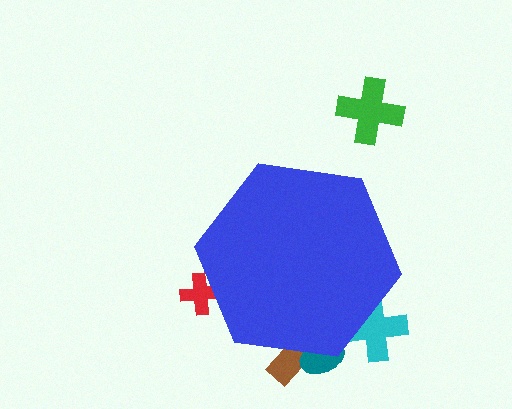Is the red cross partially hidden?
Yes, the red cross is partially hidden behind the blue hexagon.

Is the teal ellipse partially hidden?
Yes, the teal ellipse is partially hidden behind the blue hexagon.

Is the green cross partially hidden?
No, the green cross is fully visible.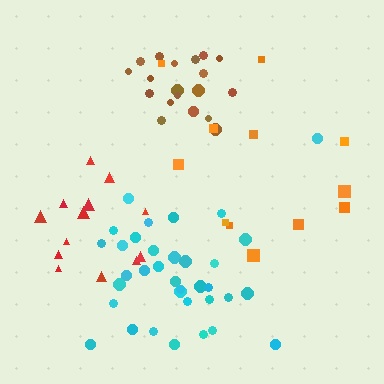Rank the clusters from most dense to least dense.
brown, cyan, red, orange.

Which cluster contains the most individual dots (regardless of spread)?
Cyan (35).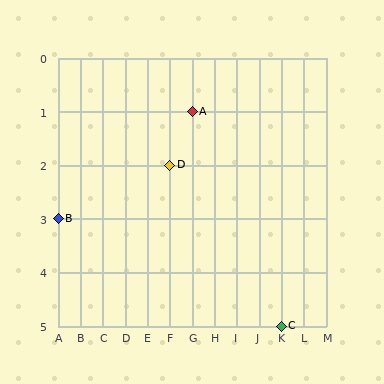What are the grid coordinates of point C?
Point C is at grid coordinates (K, 5).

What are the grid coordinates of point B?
Point B is at grid coordinates (A, 3).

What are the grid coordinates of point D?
Point D is at grid coordinates (F, 2).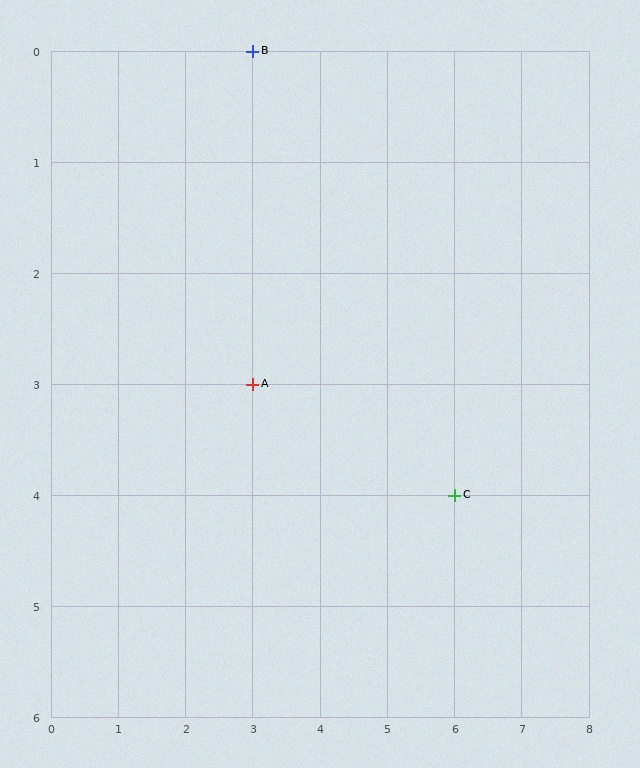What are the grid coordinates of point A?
Point A is at grid coordinates (3, 3).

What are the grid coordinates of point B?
Point B is at grid coordinates (3, 0).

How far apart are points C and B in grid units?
Points C and B are 3 columns and 4 rows apart (about 5.0 grid units diagonally).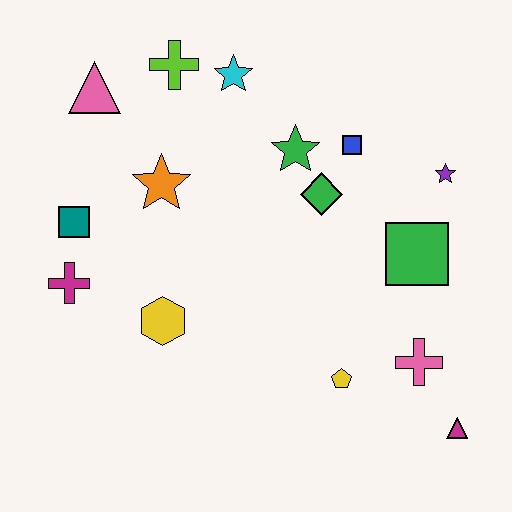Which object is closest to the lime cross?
The cyan star is closest to the lime cross.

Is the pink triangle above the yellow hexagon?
Yes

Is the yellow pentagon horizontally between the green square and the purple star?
No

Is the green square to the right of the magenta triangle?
No